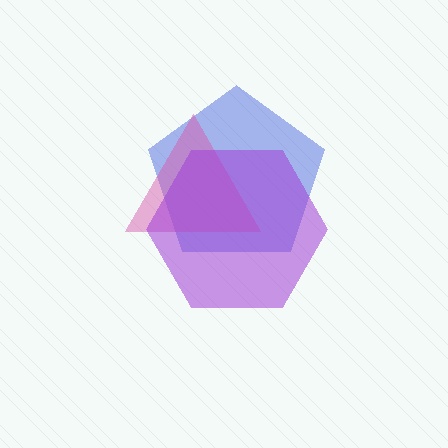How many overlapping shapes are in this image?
There are 3 overlapping shapes in the image.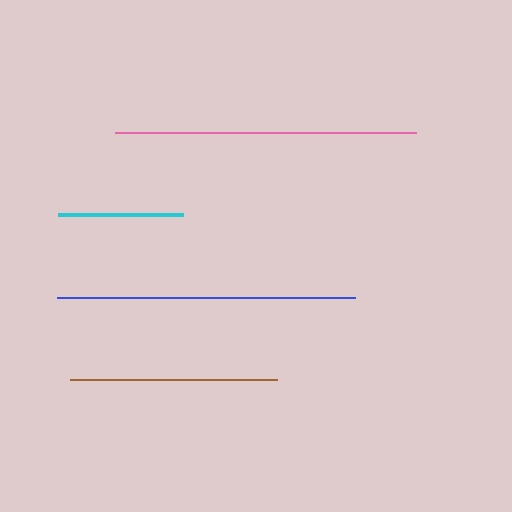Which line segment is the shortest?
The cyan line is the shortest at approximately 124 pixels.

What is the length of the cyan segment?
The cyan segment is approximately 124 pixels long.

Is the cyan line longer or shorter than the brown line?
The brown line is longer than the cyan line.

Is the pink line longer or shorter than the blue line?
The pink line is longer than the blue line.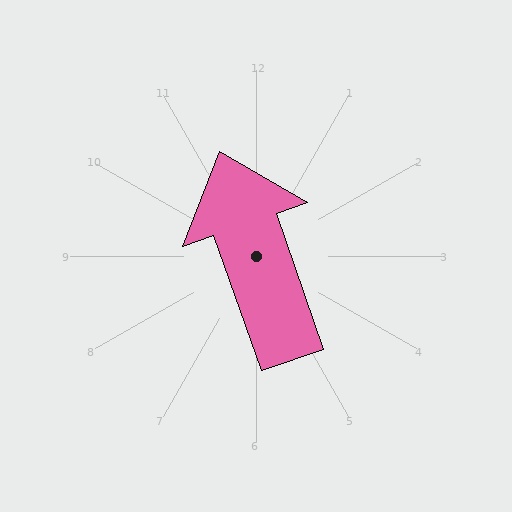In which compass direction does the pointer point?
North.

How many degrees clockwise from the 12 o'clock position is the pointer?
Approximately 341 degrees.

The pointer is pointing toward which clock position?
Roughly 11 o'clock.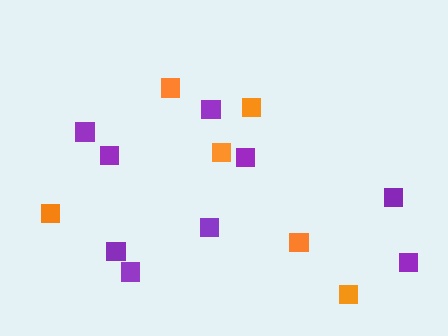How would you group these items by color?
There are 2 groups: one group of orange squares (6) and one group of purple squares (9).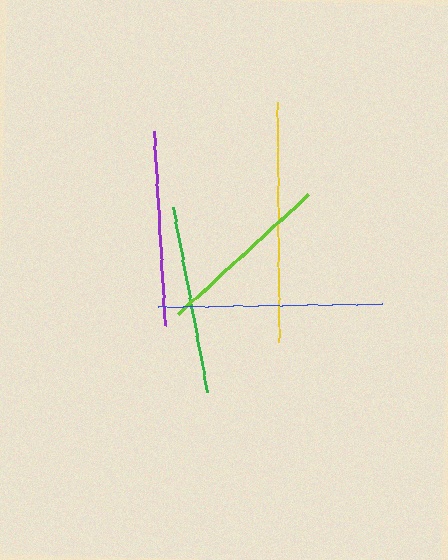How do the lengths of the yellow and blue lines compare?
The yellow and blue lines are approximately the same length.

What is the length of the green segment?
The green segment is approximately 188 pixels long.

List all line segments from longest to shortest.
From longest to shortest: yellow, blue, purple, green, lime.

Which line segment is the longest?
The yellow line is the longest at approximately 241 pixels.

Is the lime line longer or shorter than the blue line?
The blue line is longer than the lime line.